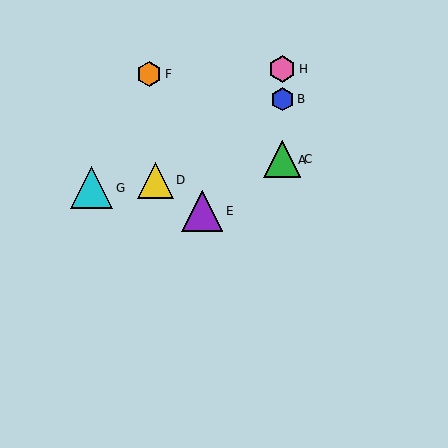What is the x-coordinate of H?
Object H is at x≈282.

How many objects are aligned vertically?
4 objects (A, B, C, H) are aligned vertically.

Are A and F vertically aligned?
No, A is at x≈282 and F is at x≈149.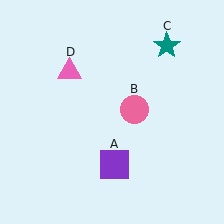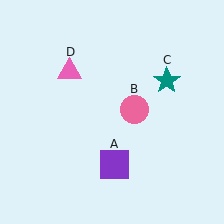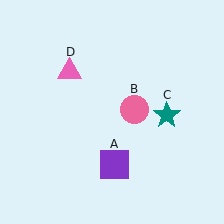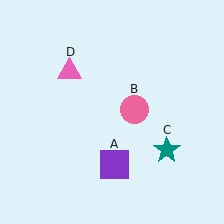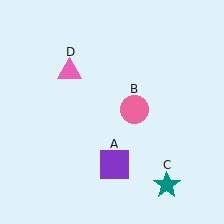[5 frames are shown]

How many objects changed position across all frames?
1 object changed position: teal star (object C).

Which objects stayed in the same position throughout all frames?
Purple square (object A) and pink circle (object B) and pink triangle (object D) remained stationary.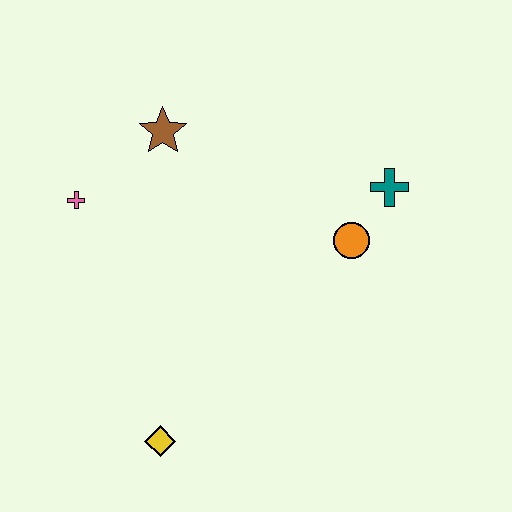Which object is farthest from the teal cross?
The yellow diamond is farthest from the teal cross.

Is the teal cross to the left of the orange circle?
No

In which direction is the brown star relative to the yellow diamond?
The brown star is above the yellow diamond.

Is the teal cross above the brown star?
No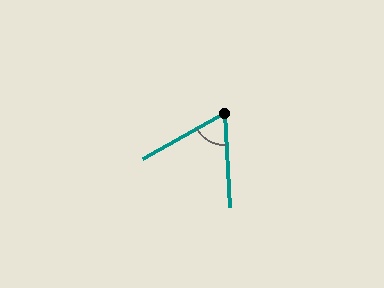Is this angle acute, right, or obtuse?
It is acute.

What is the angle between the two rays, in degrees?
Approximately 64 degrees.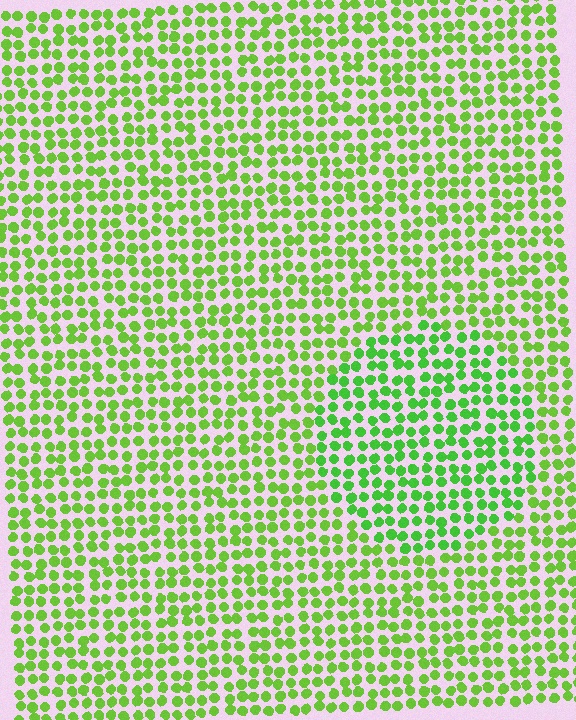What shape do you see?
I see a circle.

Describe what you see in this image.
The image is filled with small lime elements in a uniform arrangement. A circle-shaped region is visible where the elements are tinted to a slightly different hue, forming a subtle color boundary.